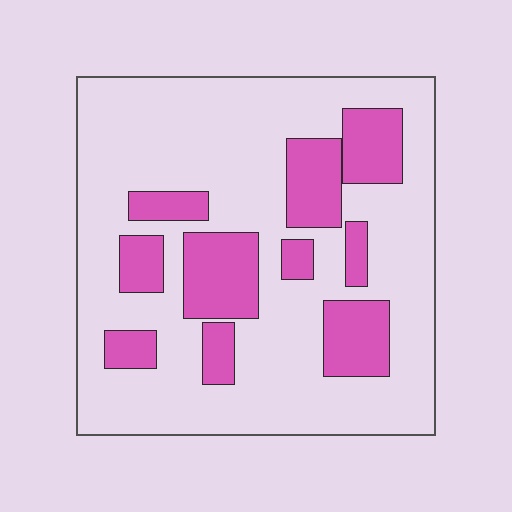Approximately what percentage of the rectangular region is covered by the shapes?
Approximately 25%.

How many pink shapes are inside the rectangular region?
10.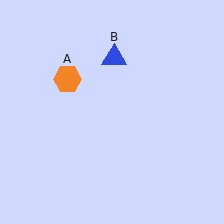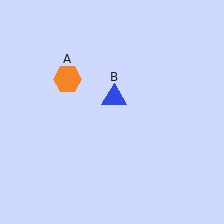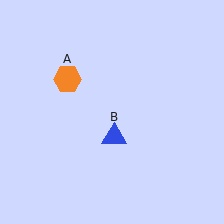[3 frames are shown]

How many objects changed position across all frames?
1 object changed position: blue triangle (object B).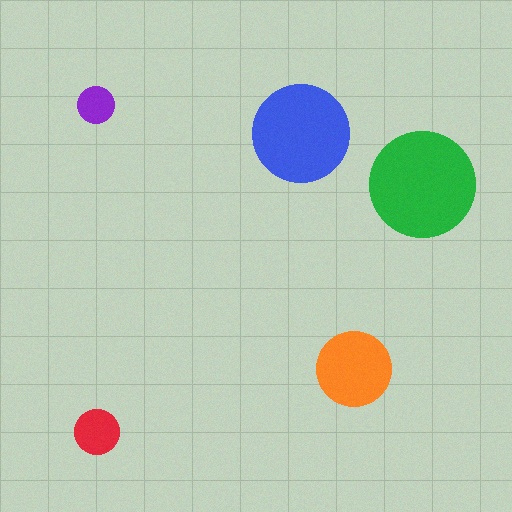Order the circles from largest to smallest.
the green one, the blue one, the orange one, the red one, the purple one.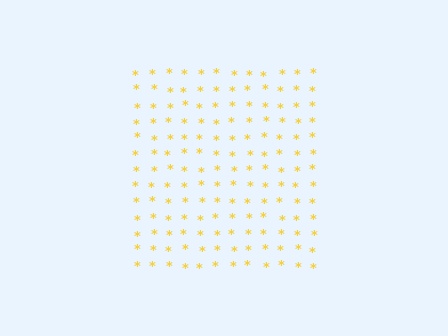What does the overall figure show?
The overall figure shows a square.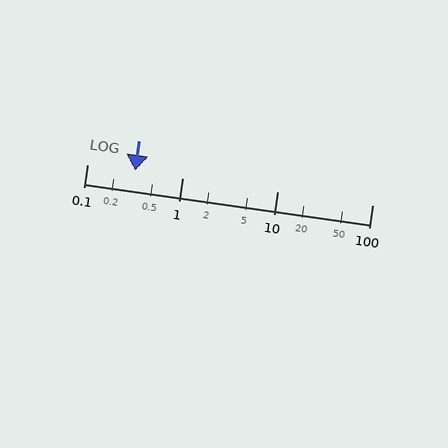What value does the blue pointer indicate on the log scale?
The pointer indicates approximately 0.32.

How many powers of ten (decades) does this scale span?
The scale spans 3 decades, from 0.1 to 100.